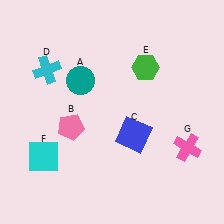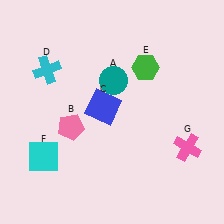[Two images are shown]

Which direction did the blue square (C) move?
The blue square (C) moved left.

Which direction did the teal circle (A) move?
The teal circle (A) moved right.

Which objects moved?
The objects that moved are: the teal circle (A), the blue square (C).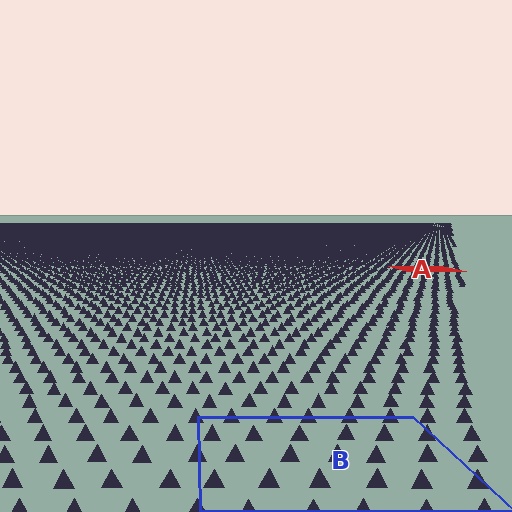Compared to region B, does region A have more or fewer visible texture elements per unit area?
Region A has more texture elements per unit area — they are packed more densely because it is farther away.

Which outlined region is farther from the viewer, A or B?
Region A is farther from the viewer — the texture elements inside it appear smaller and more densely packed.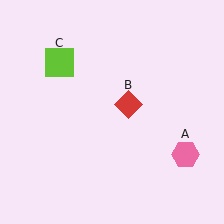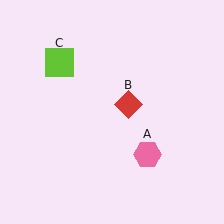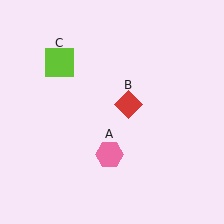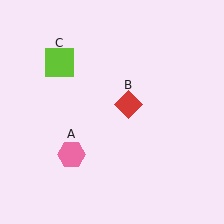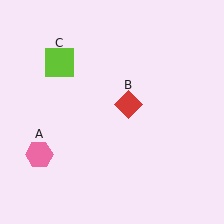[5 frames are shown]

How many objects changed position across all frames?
1 object changed position: pink hexagon (object A).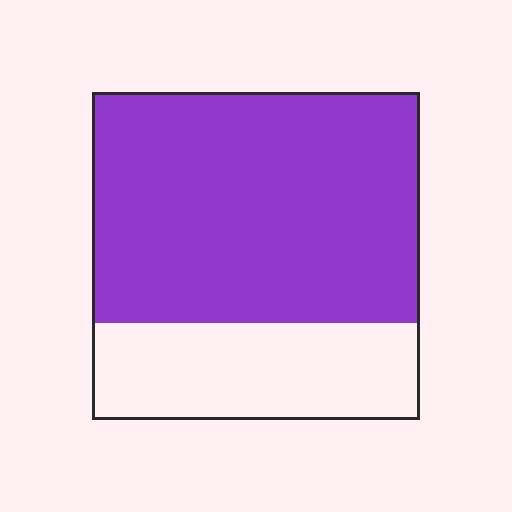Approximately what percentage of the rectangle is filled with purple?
Approximately 70%.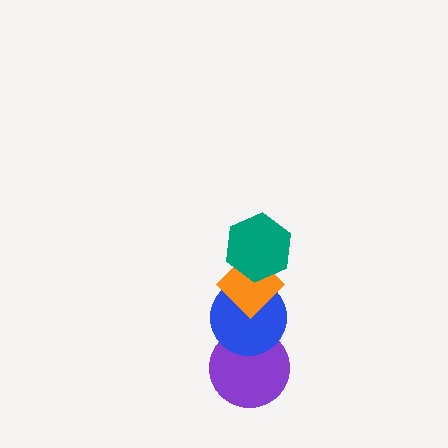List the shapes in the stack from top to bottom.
From top to bottom: the teal hexagon, the orange diamond, the blue circle, the purple circle.